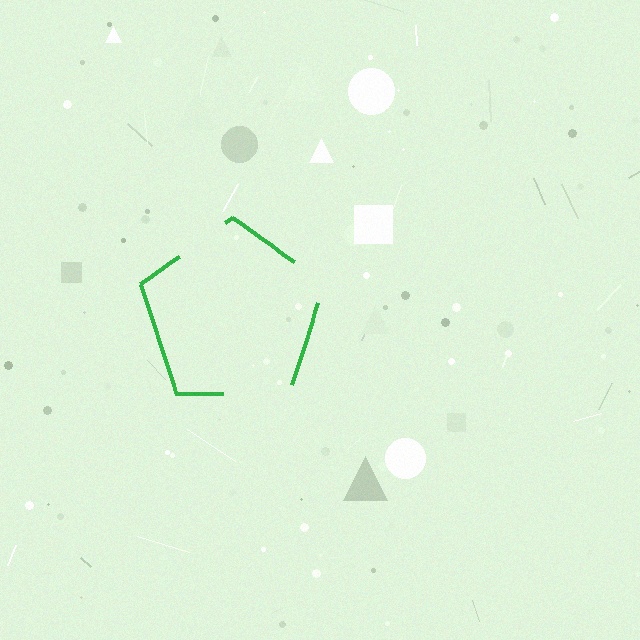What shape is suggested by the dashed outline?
The dashed outline suggests a pentagon.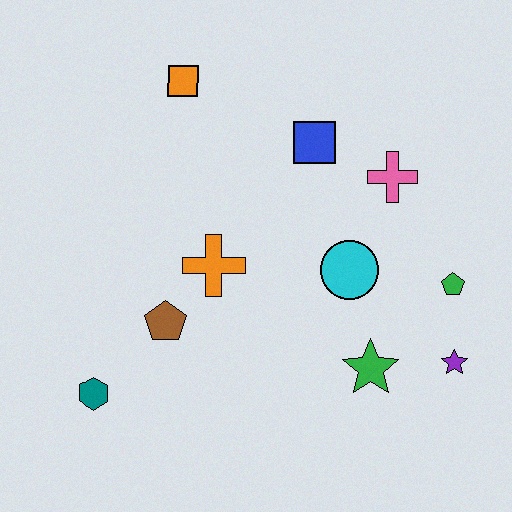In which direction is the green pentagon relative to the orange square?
The green pentagon is to the right of the orange square.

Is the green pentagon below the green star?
No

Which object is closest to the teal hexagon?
The brown pentagon is closest to the teal hexagon.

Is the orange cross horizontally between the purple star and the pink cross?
No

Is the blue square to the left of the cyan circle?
Yes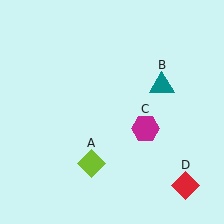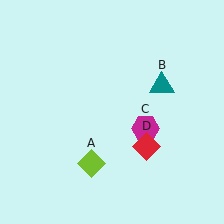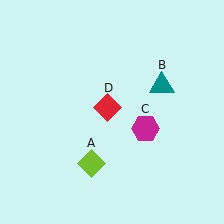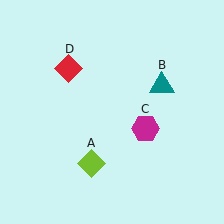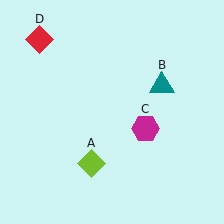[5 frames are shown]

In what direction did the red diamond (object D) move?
The red diamond (object D) moved up and to the left.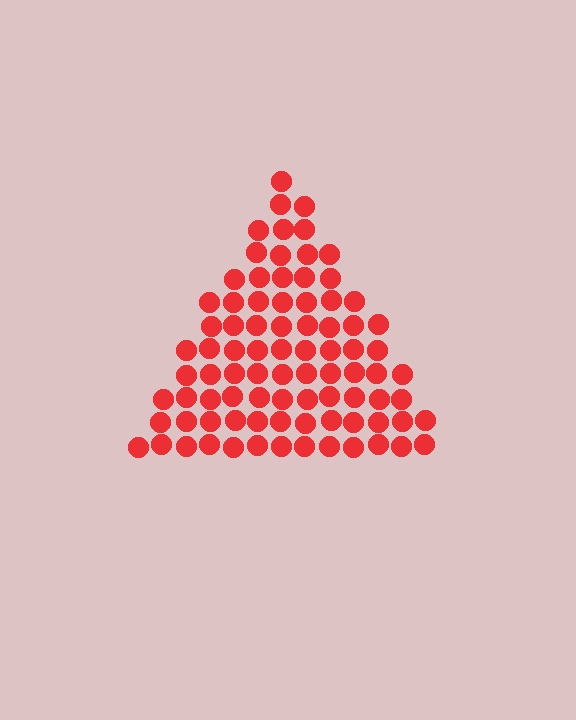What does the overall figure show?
The overall figure shows a triangle.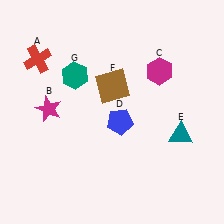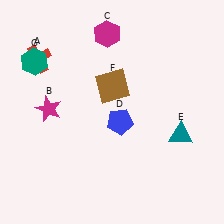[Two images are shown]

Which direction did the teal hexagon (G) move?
The teal hexagon (G) moved left.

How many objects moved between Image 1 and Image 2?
2 objects moved between the two images.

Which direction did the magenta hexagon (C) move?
The magenta hexagon (C) moved left.